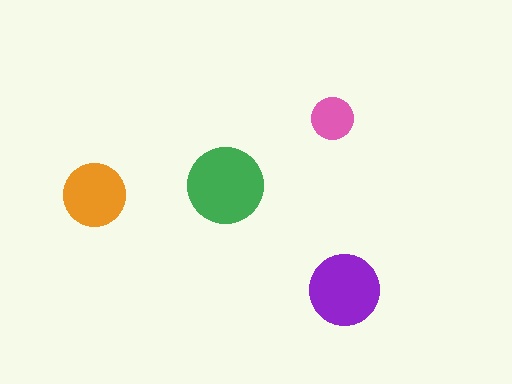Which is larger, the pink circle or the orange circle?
The orange one.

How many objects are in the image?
There are 4 objects in the image.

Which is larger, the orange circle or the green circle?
The green one.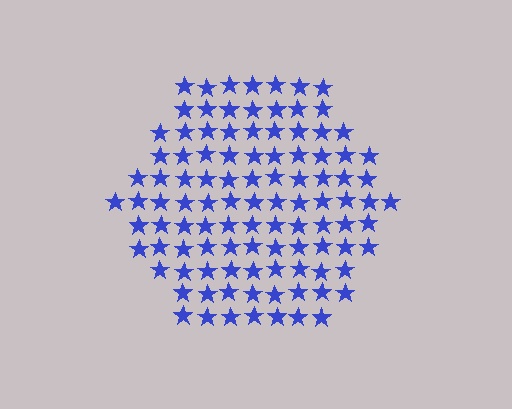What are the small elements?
The small elements are stars.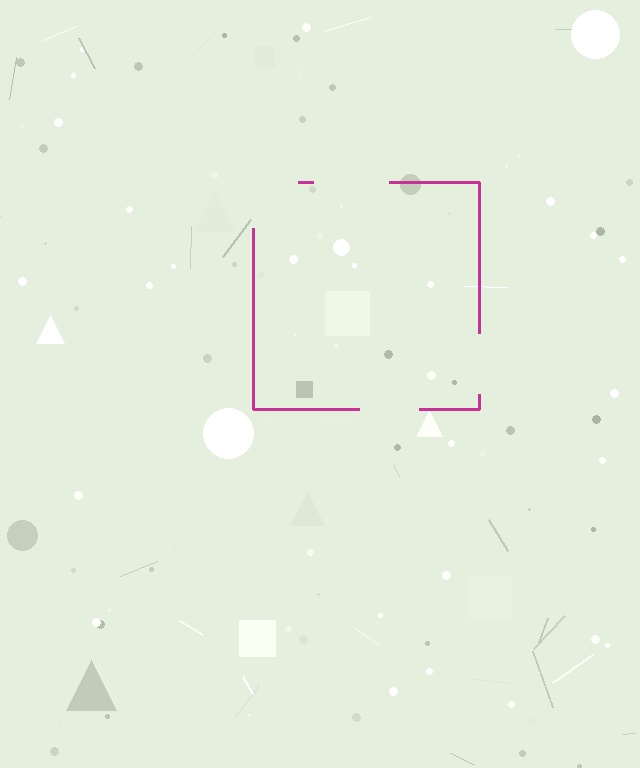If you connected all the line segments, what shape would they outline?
They would outline a square.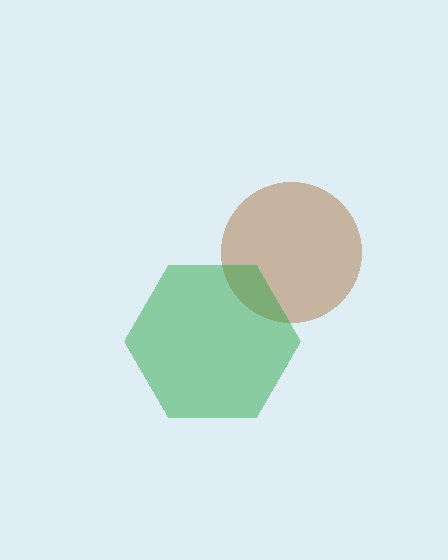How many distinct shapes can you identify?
There are 2 distinct shapes: a brown circle, a green hexagon.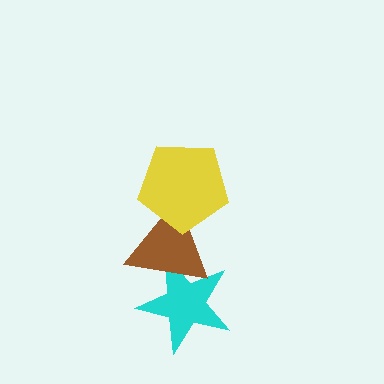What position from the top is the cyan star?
The cyan star is 3rd from the top.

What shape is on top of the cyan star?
The brown triangle is on top of the cyan star.